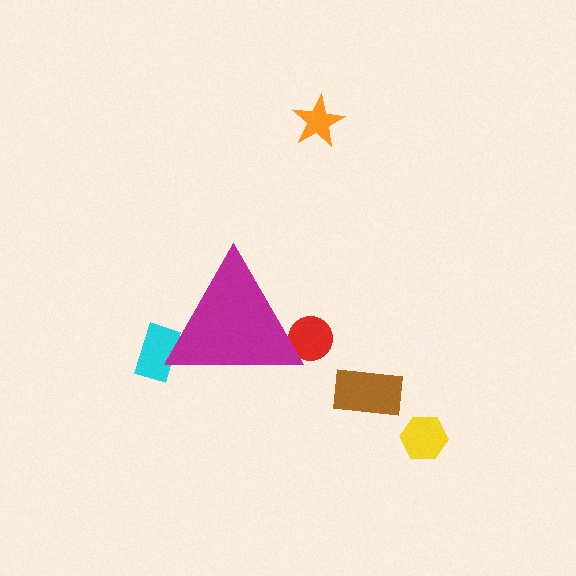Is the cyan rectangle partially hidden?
Yes, the cyan rectangle is partially hidden behind the magenta triangle.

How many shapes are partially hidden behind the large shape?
2 shapes are partially hidden.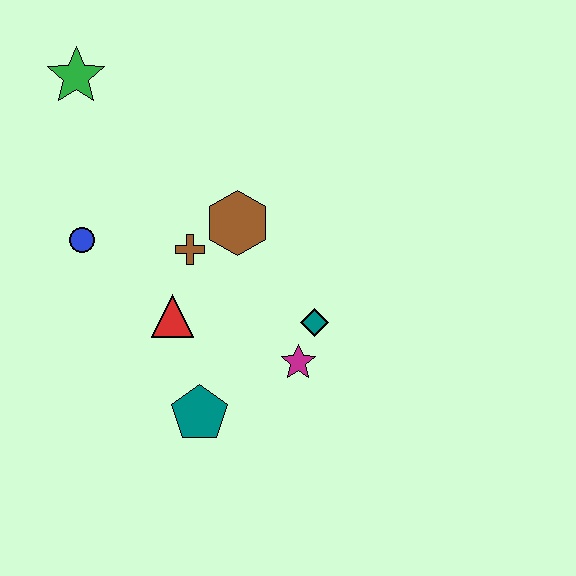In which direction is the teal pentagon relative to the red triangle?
The teal pentagon is below the red triangle.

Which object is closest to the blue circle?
The brown cross is closest to the blue circle.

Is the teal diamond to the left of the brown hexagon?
No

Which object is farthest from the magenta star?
The green star is farthest from the magenta star.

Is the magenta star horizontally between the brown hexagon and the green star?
No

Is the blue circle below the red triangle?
No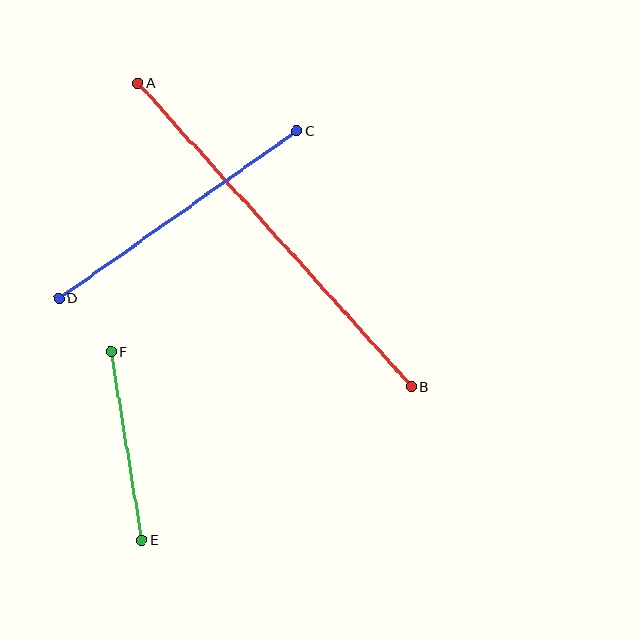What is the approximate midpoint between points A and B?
The midpoint is at approximately (275, 235) pixels.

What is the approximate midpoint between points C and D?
The midpoint is at approximately (178, 215) pixels.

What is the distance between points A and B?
The distance is approximately 409 pixels.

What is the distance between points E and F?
The distance is approximately 191 pixels.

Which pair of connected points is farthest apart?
Points A and B are farthest apart.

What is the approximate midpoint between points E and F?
The midpoint is at approximately (126, 446) pixels.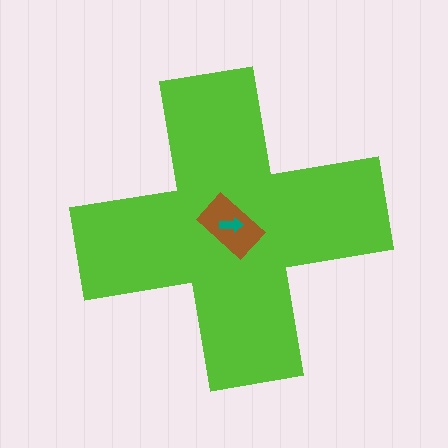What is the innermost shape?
The teal arrow.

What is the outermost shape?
The lime cross.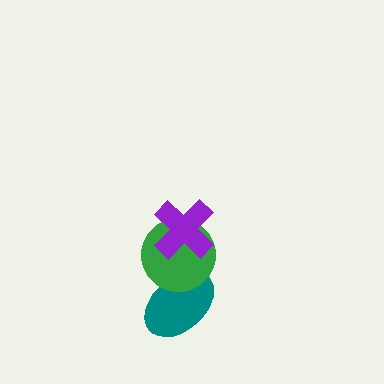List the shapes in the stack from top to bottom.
From top to bottom: the purple cross, the green circle, the teal ellipse.